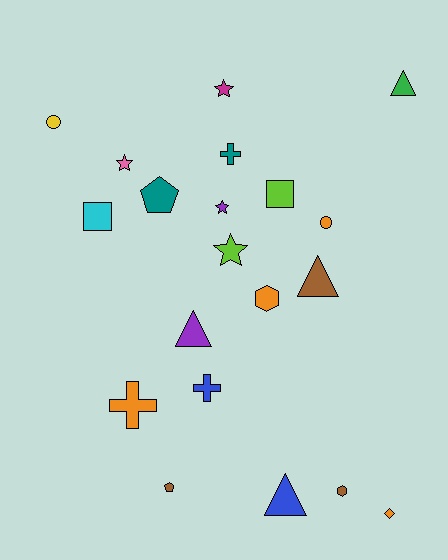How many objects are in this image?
There are 20 objects.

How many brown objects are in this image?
There are 3 brown objects.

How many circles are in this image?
There are 2 circles.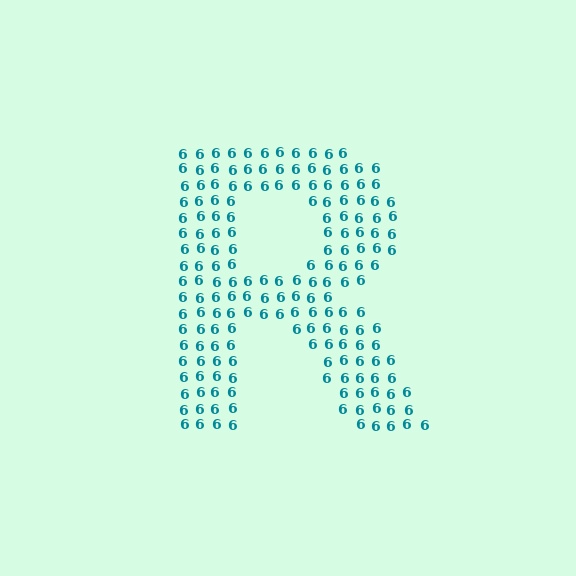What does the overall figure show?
The overall figure shows the letter R.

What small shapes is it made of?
It is made of small digit 6's.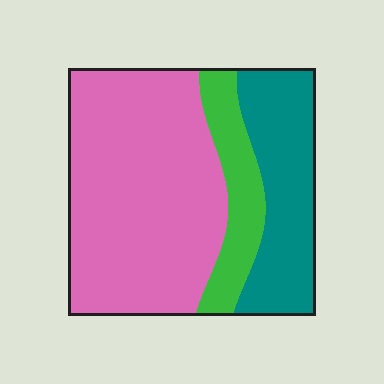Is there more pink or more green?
Pink.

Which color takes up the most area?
Pink, at roughly 60%.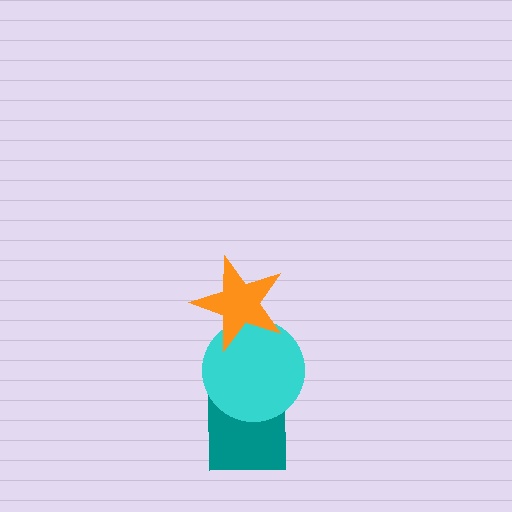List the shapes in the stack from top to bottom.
From top to bottom: the orange star, the cyan circle, the teal square.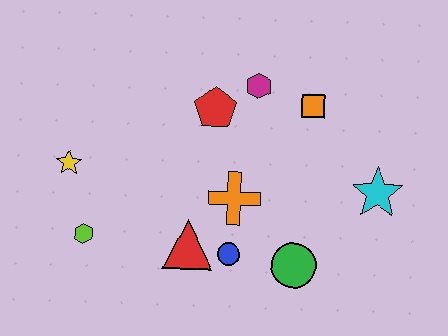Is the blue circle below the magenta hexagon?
Yes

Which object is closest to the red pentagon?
The magenta hexagon is closest to the red pentagon.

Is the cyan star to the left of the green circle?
No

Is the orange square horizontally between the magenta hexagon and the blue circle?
No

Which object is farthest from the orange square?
The lime hexagon is farthest from the orange square.